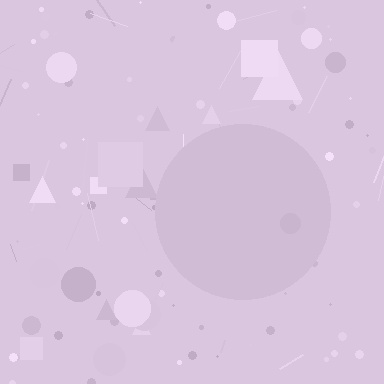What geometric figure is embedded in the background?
A circle is embedded in the background.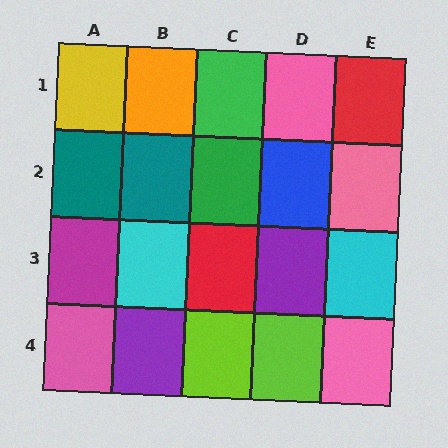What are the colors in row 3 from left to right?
Magenta, cyan, red, purple, cyan.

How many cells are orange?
1 cell is orange.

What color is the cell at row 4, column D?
Lime.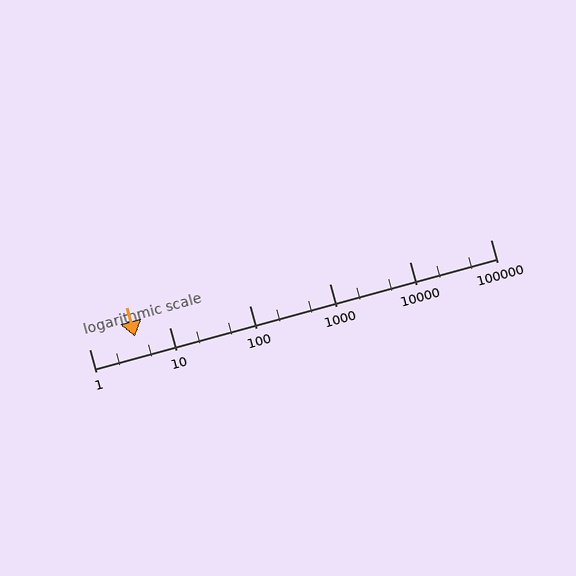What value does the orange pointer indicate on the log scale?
The pointer indicates approximately 3.7.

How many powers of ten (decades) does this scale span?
The scale spans 5 decades, from 1 to 100000.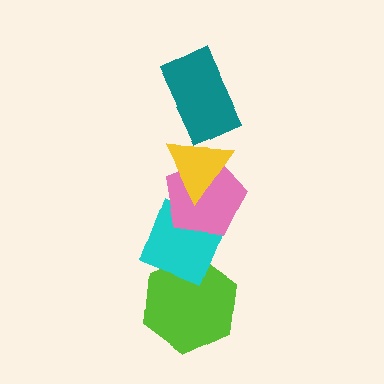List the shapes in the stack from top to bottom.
From top to bottom: the teal rectangle, the yellow triangle, the pink pentagon, the cyan diamond, the lime hexagon.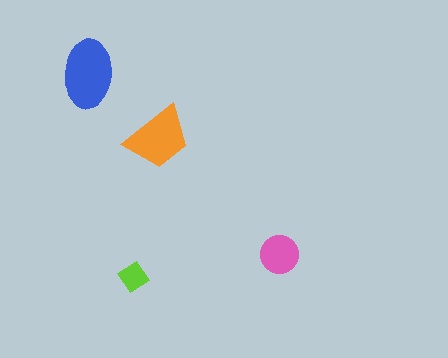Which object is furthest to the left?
The blue ellipse is leftmost.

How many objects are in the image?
There are 4 objects in the image.